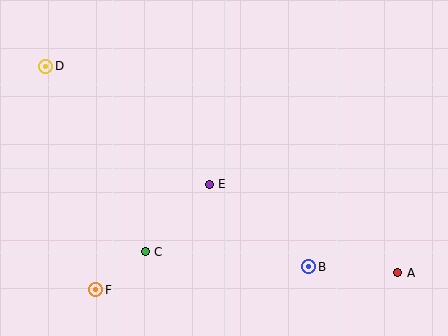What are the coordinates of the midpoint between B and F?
The midpoint between B and F is at (202, 278).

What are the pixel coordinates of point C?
Point C is at (145, 252).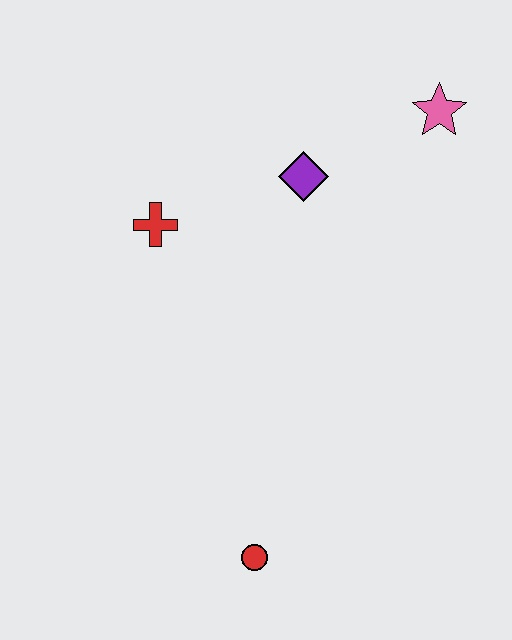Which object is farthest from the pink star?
The red circle is farthest from the pink star.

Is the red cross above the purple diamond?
No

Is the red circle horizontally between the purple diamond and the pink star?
No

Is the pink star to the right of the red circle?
Yes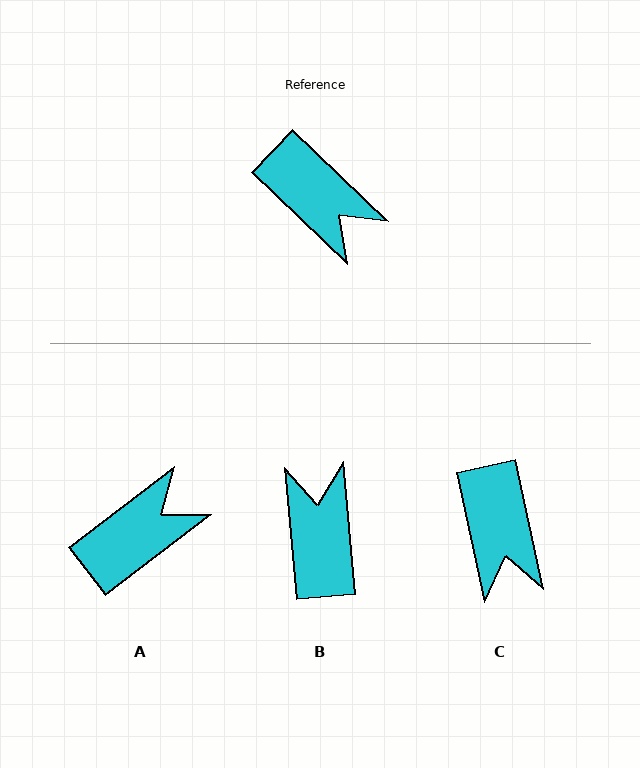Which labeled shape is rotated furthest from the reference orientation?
B, about 139 degrees away.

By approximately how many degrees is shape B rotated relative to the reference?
Approximately 139 degrees counter-clockwise.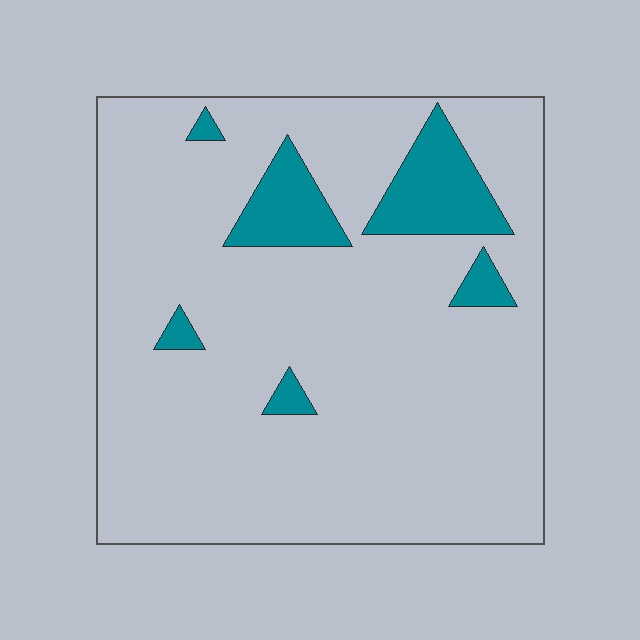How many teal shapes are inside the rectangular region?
6.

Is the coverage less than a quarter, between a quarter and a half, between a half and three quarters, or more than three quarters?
Less than a quarter.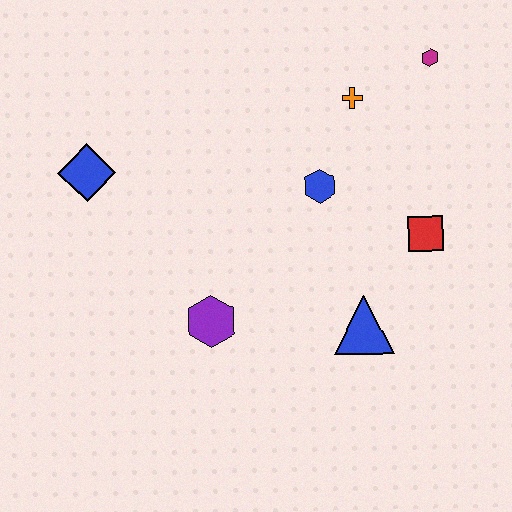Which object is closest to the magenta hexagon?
The orange cross is closest to the magenta hexagon.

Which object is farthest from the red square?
The blue diamond is farthest from the red square.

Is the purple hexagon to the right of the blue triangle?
No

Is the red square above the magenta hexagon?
No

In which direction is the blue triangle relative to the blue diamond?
The blue triangle is to the right of the blue diamond.